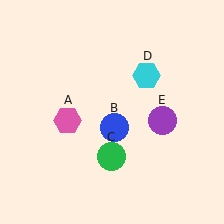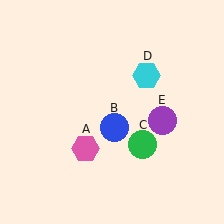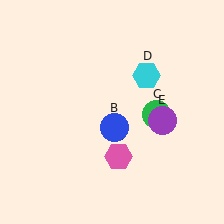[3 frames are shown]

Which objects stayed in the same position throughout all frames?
Blue circle (object B) and cyan hexagon (object D) and purple circle (object E) remained stationary.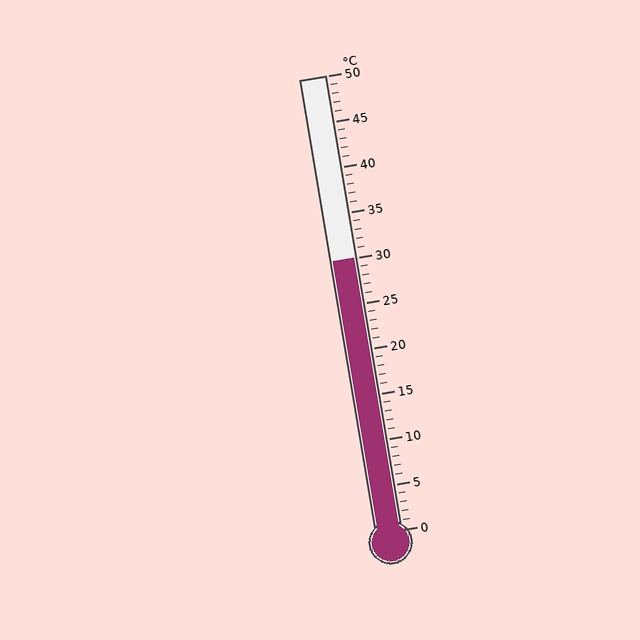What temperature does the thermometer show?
The thermometer shows approximately 30°C.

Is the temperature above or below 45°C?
The temperature is below 45°C.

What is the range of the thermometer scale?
The thermometer scale ranges from 0°C to 50°C.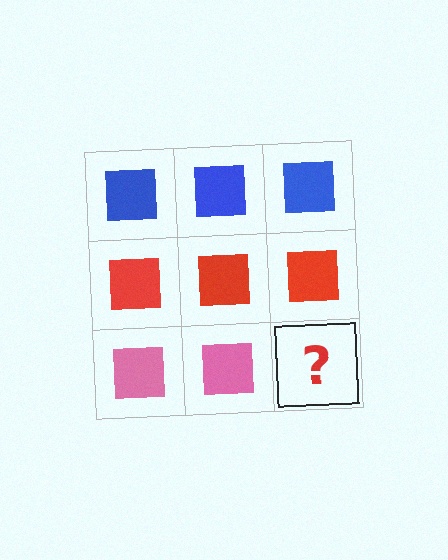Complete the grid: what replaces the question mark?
The question mark should be replaced with a pink square.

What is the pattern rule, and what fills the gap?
The rule is that each row has a consistent color. The gap should be filled with a pink square.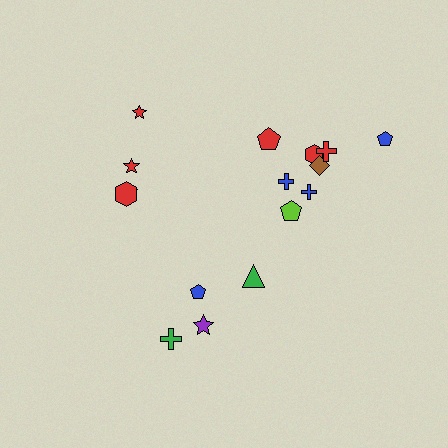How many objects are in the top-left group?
There are 4 objects.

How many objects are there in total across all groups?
There are 16 objects.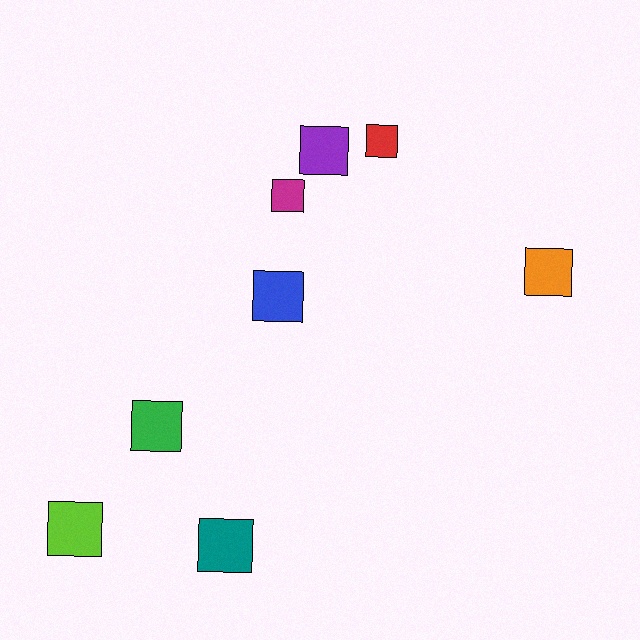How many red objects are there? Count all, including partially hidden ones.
There is 1 red object.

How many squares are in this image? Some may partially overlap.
There are 8 squares.